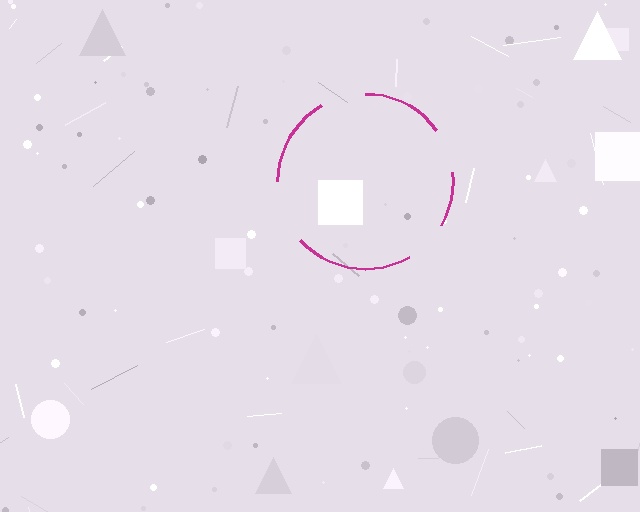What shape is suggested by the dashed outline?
The dashed outline suggests a circle.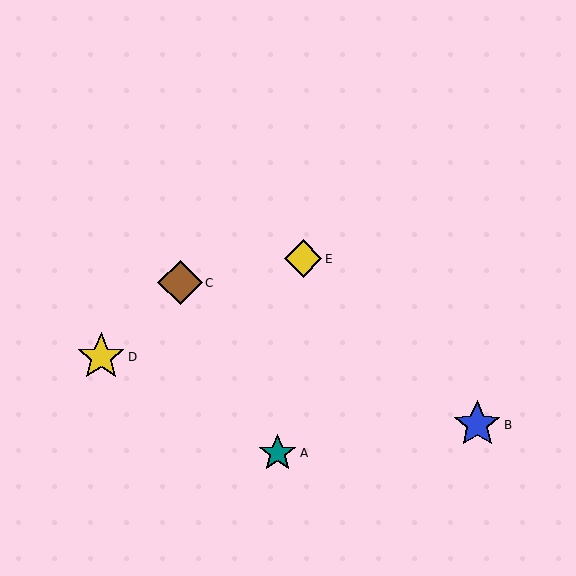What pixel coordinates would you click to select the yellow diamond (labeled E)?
Click at (303, 259) to select the yellow diamond E.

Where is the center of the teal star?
The center of the teal star is at (277, 453).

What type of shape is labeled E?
Shape E is a yellow diamond.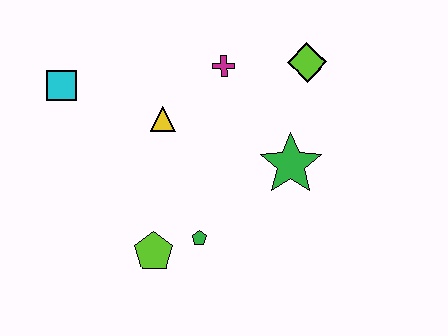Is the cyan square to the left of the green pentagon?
Yes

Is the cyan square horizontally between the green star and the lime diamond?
No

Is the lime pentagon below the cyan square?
Yes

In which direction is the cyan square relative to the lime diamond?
The cyan square is to the left of the lime diamond.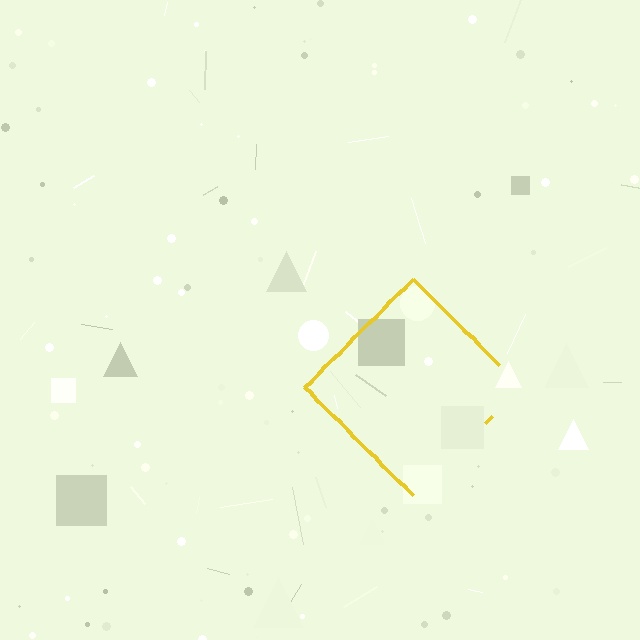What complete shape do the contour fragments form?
The contour fragments form a diamond.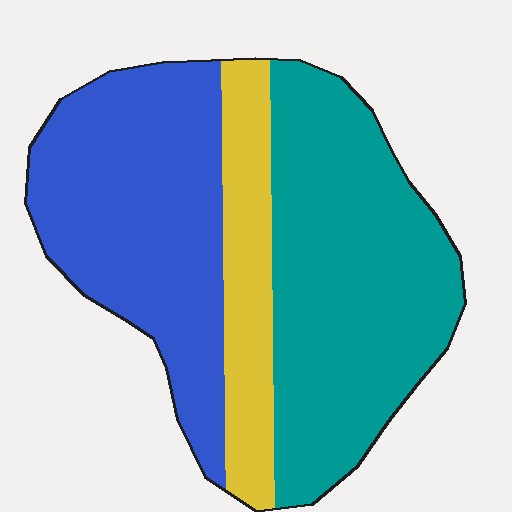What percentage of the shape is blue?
Blue covers roughly 40% of the shape.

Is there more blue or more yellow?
Blue.